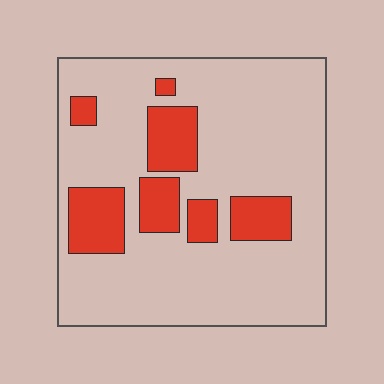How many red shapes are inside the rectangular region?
7.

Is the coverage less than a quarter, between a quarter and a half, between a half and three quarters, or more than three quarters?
Less than a quarter.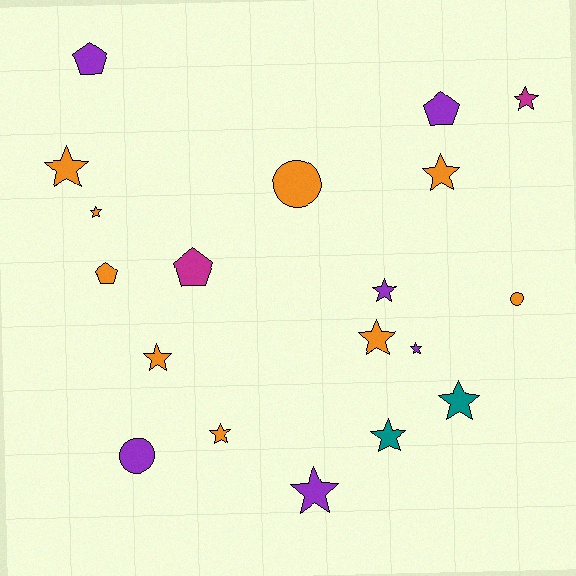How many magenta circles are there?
There are no magenta circles.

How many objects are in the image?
There are 19 objects.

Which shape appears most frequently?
Star, with 12 objects.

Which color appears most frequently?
Orange, with 9 objects.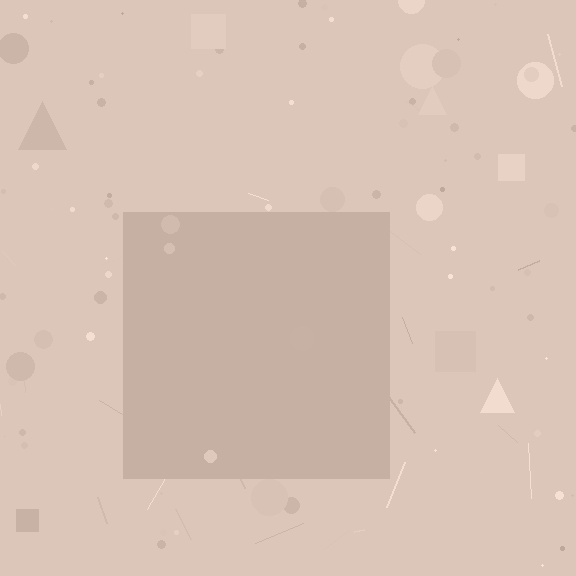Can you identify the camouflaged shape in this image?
The camouflaged shape is a square.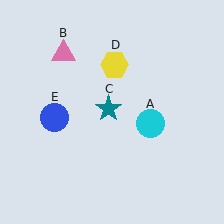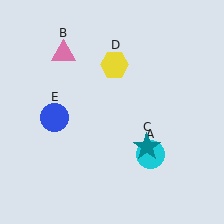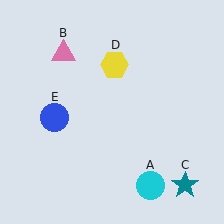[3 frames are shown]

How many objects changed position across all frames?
2 objects changed position: cyan circle (object A), teal star (object C).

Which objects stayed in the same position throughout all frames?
Pink triangle (object B) and yellow hexagon (object D) and blue circle (object E) remained stationary.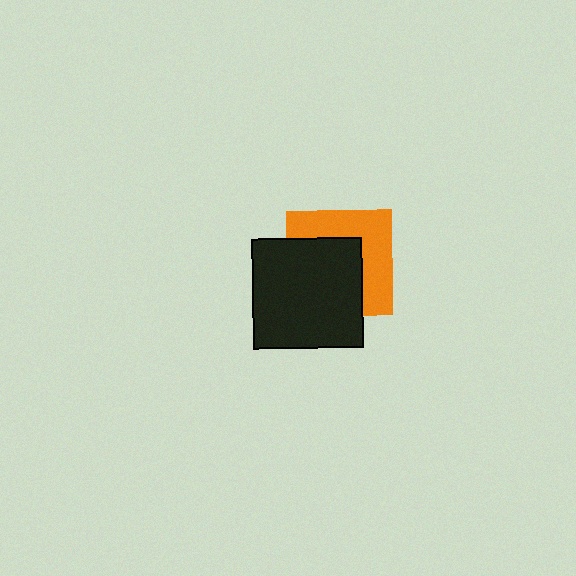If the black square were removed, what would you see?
You would see the complete orange square.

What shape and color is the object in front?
The object in front is a black square.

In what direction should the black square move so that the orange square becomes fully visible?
The black square should move toward the lower-left. That is the shortest direction to clear the overlap and leave the orange square fully visible.